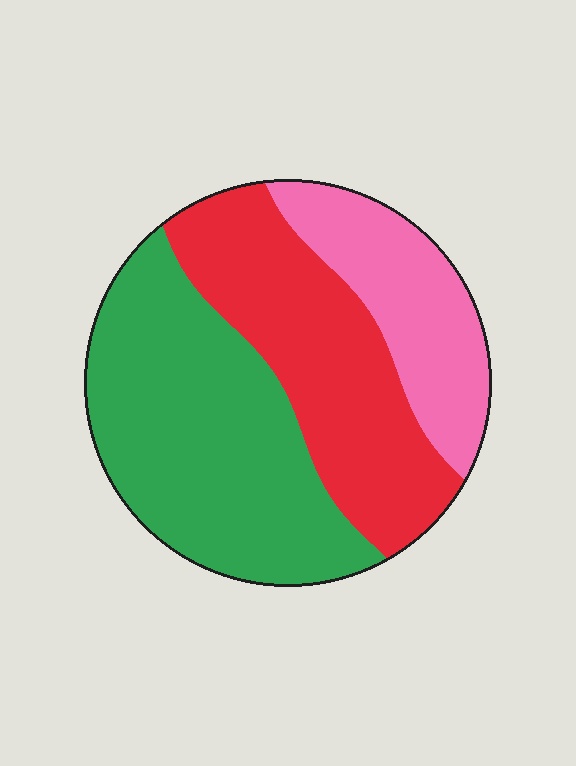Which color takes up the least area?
Pink, at roughly 20%.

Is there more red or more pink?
Red.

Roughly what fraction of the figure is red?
Red covers 34% of the figure.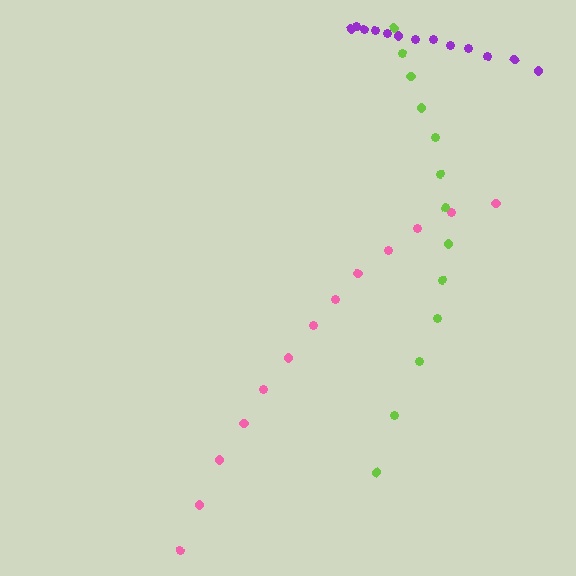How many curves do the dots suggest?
There are 3 distinct paths.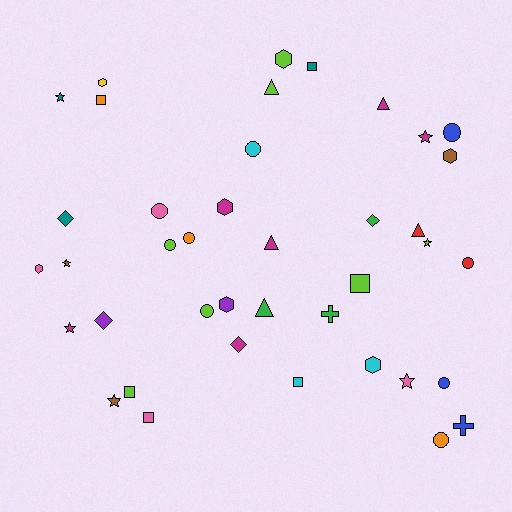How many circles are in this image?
There are 9 circles.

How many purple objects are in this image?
There are 2 purple objects.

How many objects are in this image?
There are 40 objects.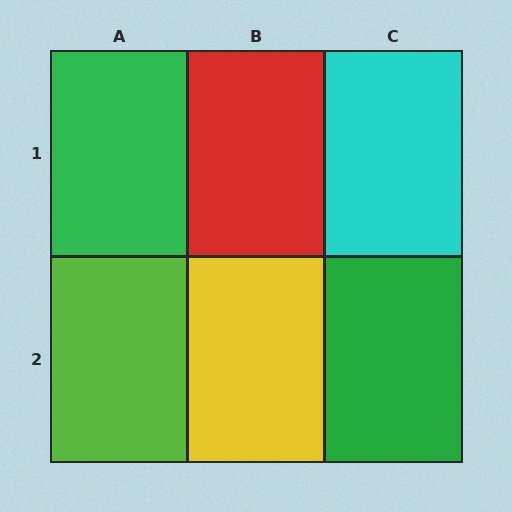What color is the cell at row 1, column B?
Red.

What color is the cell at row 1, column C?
Cyan.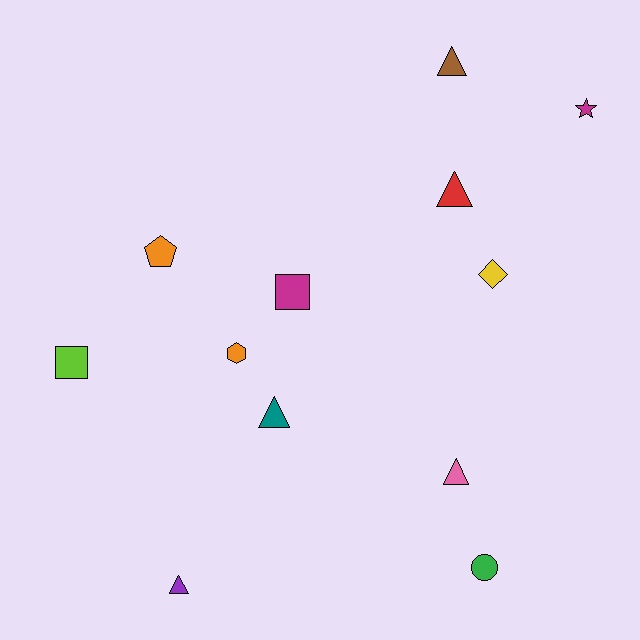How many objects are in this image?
There are 12 objects.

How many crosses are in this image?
There are no crosses.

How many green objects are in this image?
There is 1 green object.